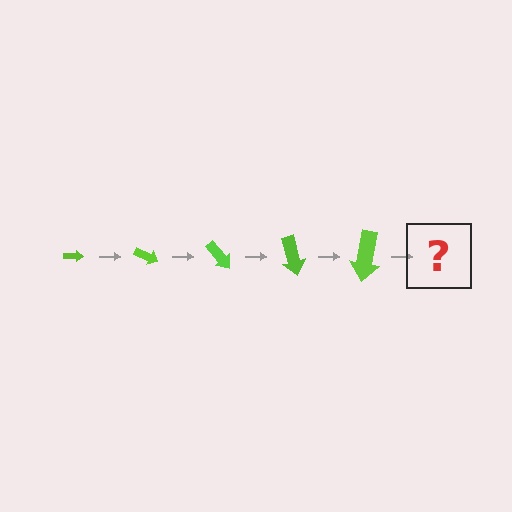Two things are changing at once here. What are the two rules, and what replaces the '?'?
The two rules are that the arrow grows larger each step and it rotates 25 degrees each step. The '?' should be an arrow, larger than the previous one and rotated 125 degrees from the start.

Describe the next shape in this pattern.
It should be an arrow, larger than the previous one and rotated 125 degrees from the start.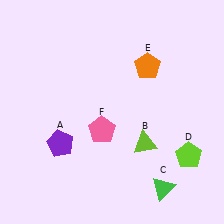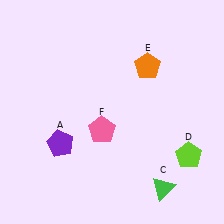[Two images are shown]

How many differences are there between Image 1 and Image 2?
There is 1 difference between the two images.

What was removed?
The lime triangle (B) was removed in Image 2.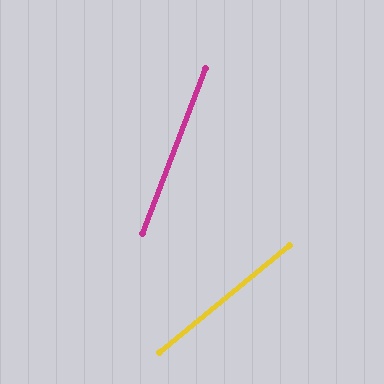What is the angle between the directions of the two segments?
Approximately 29 degrees.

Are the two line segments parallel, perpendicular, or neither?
Neither parallel nor perpendicular — they differ by about 29°.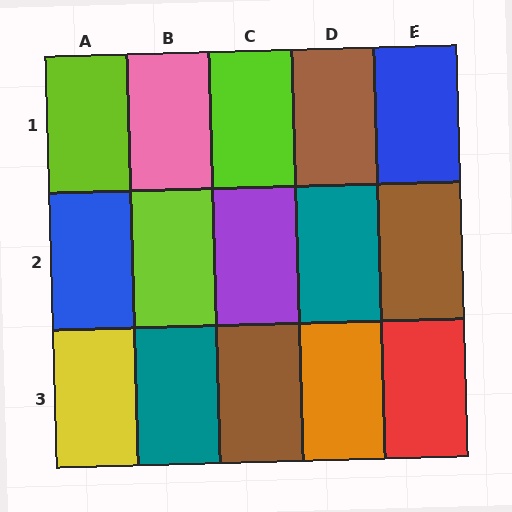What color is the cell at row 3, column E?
Red.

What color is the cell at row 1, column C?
Lime.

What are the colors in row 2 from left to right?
Blue, lime, purple, teal, brown.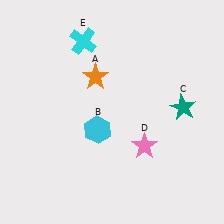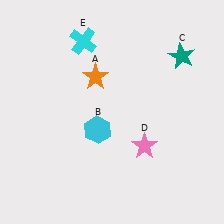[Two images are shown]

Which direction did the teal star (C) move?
The teal star (C) moved up.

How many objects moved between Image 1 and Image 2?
1 object moved between the two images.